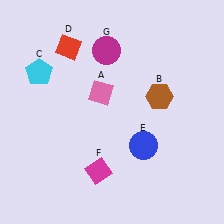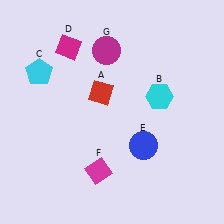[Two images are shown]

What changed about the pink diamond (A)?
In Image 1, A is pink. In Image 2, it changed to red.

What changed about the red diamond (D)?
In Image 1, D is red. In Image 2, it changed to magenta.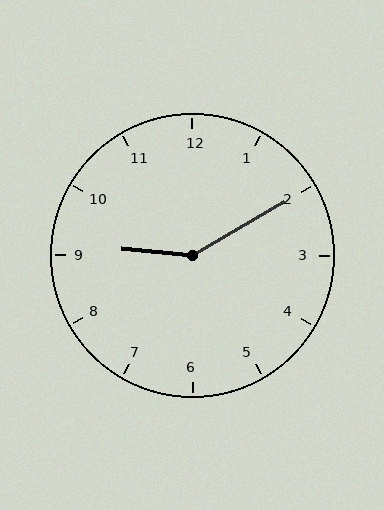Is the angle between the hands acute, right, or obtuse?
It is obtuse.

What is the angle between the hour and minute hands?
Approximately 145 degrees.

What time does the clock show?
9:10.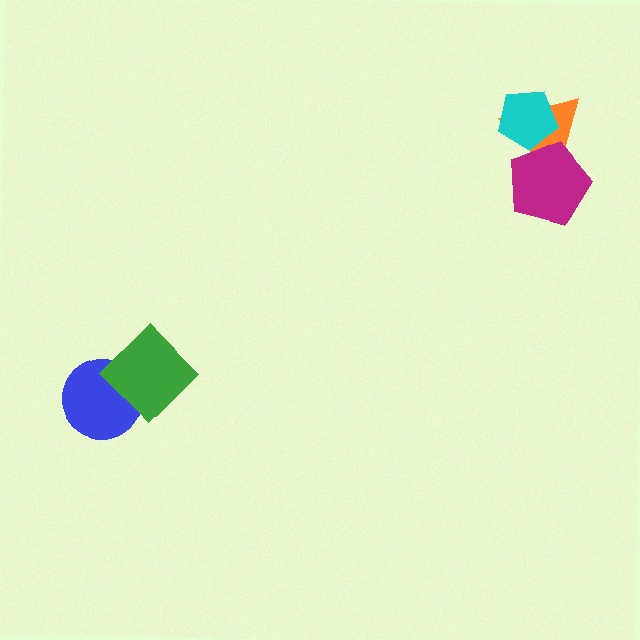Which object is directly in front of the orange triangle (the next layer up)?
The cyan pentagon is directly in front of the orange triangle.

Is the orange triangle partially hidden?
Yes, it is partially covered by another shape.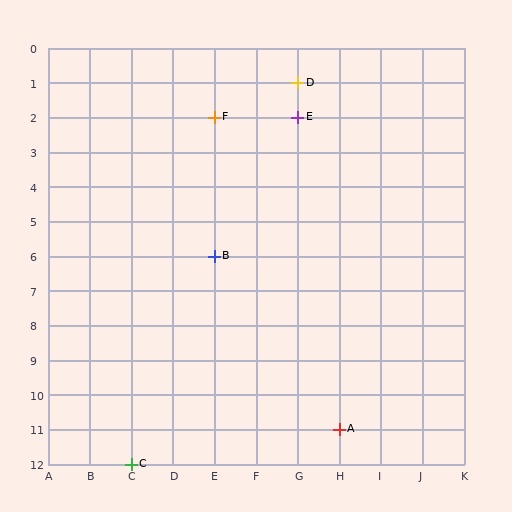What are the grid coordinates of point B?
Point B is at grid coordinates (E, 6).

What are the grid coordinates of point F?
Point F is at grid coordinates (E, 2).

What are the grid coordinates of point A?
Point A is at grid coordinates (H, 11).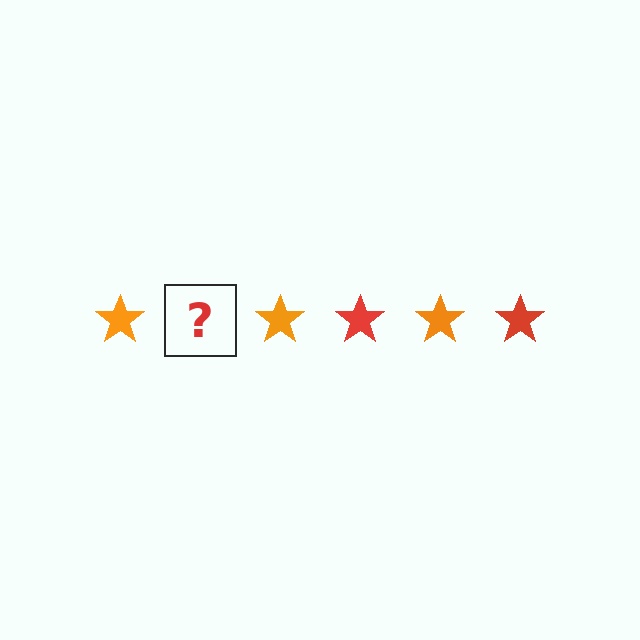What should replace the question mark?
The question mark should be replaced with a red star.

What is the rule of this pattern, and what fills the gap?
The rule is that the pattern cycles through orange, red stars. The gap should be filled with a red star.